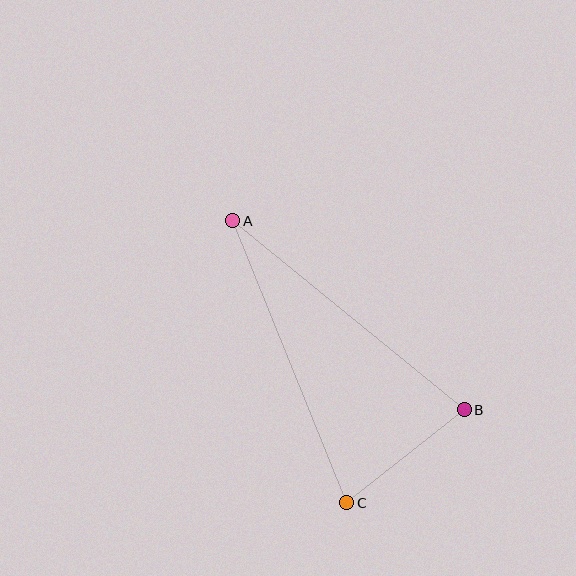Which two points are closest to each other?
Points B and C are closest to each other.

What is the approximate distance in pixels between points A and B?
The distance between A and B is approximately 299 pixels.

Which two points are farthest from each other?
Points A and C are farthest from each other.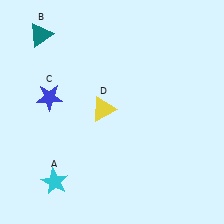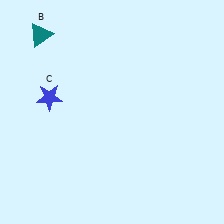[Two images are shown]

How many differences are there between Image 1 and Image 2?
There are 2 differences between the two images.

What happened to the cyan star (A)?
The cyan star (A) was removed in Image 2. It was in the bottom-left area of Image 1.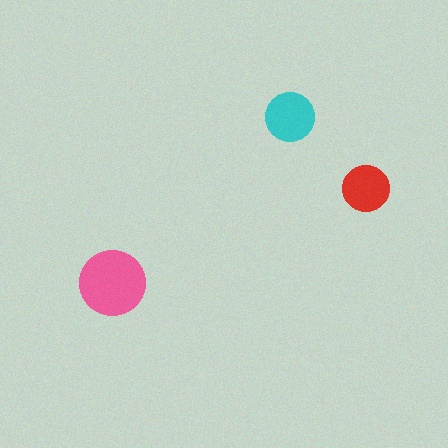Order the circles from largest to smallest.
the pink one, the cyan one, the red one.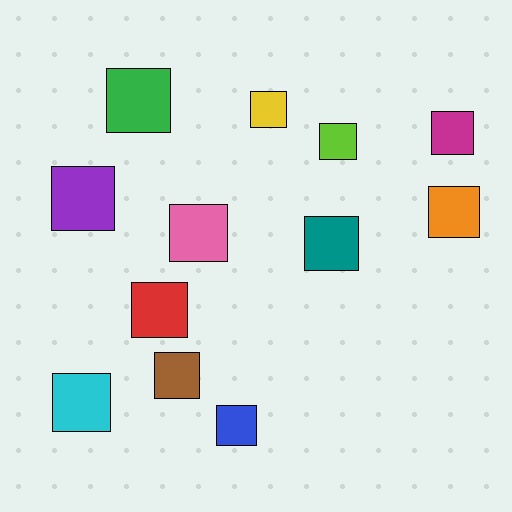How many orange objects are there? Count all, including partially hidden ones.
There is 1 orange object.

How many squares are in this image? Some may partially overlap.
There are 12 squares.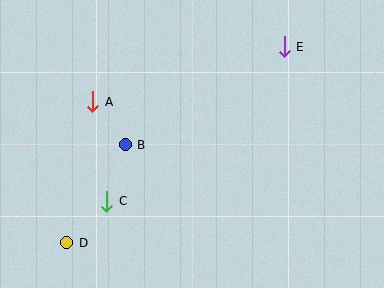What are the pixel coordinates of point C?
Point C is at (107, 201).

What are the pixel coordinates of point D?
Point D is at (67, 243).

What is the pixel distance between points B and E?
The distance between B and E is 187 pixels.